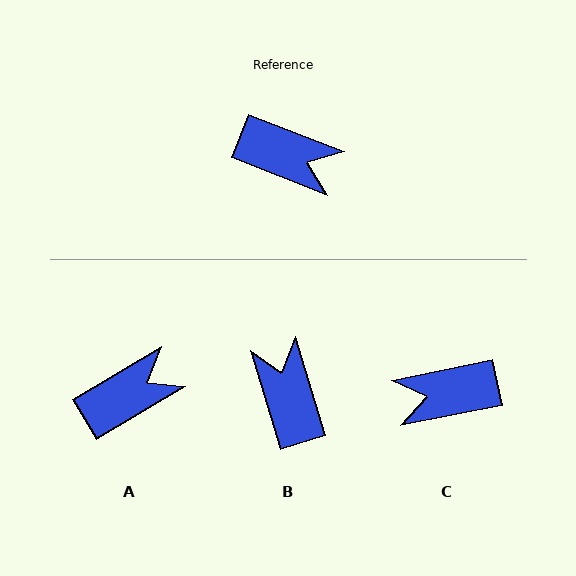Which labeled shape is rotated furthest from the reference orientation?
C, about 147 degrees away.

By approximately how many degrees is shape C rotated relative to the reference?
Approximately 147 degrees clockwise.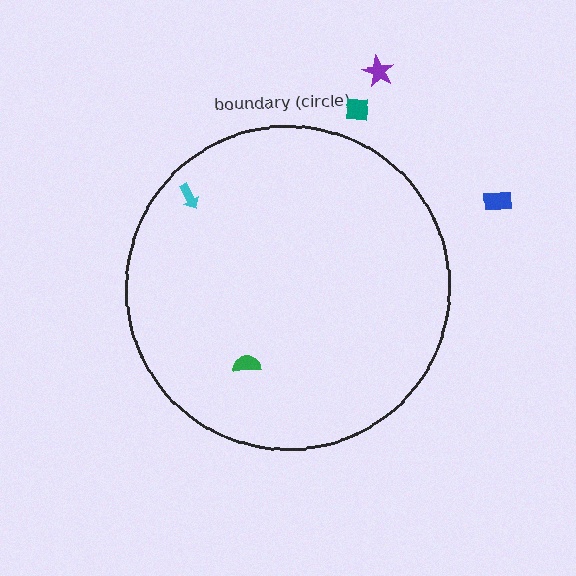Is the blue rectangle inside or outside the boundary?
Outside.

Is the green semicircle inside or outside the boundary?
Inside.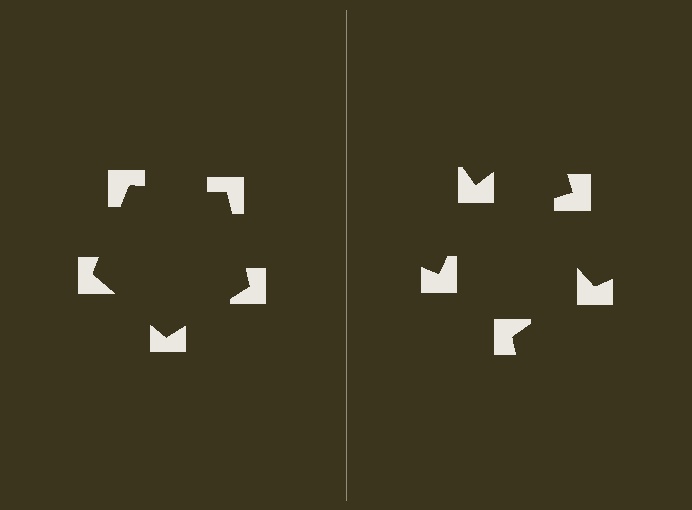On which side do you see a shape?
An illusory pentagon appears on the left side. On the right side the wedge cuts are rotated, so no coherent shape forms.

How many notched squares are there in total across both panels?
10 — 5 on each side.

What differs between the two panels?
The notched squares are positioned identically on both sides; only the wedge orientations differ. On the left they align to a pentagon; on the right they are misaligned.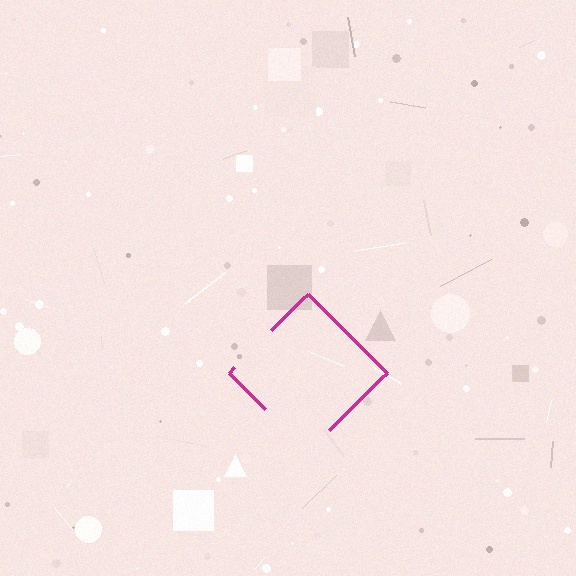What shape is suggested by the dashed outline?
The dashed outline suggests a diamond.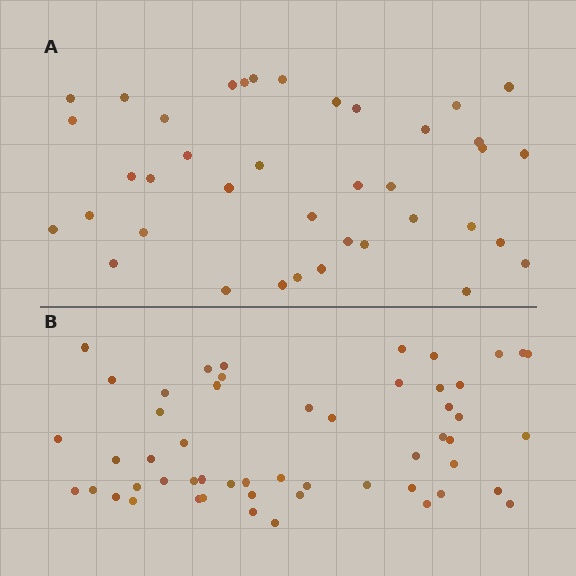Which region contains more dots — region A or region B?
Region B (the bottom region) has more dots.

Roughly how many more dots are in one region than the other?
Region B has approximately 15 more dots than region A.